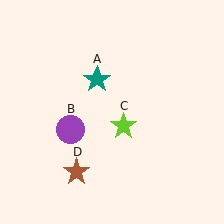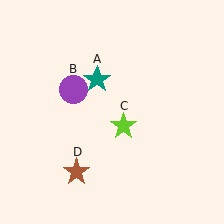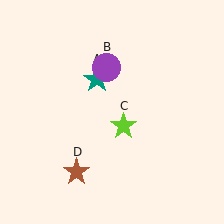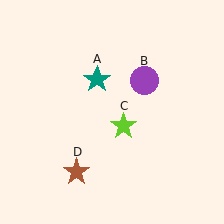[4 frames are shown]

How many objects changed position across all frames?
1 object changed position: purple circle (object B).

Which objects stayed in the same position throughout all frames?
Teal star (object A) and lime star (object C) and brown star (object D) remained stationary.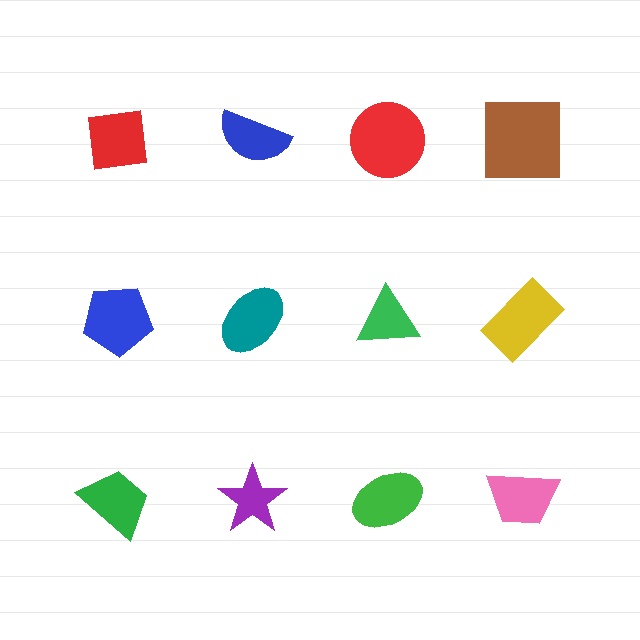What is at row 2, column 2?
A teal ellipse.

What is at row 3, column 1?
A green trapezoid.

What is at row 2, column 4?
A yellow rectangle.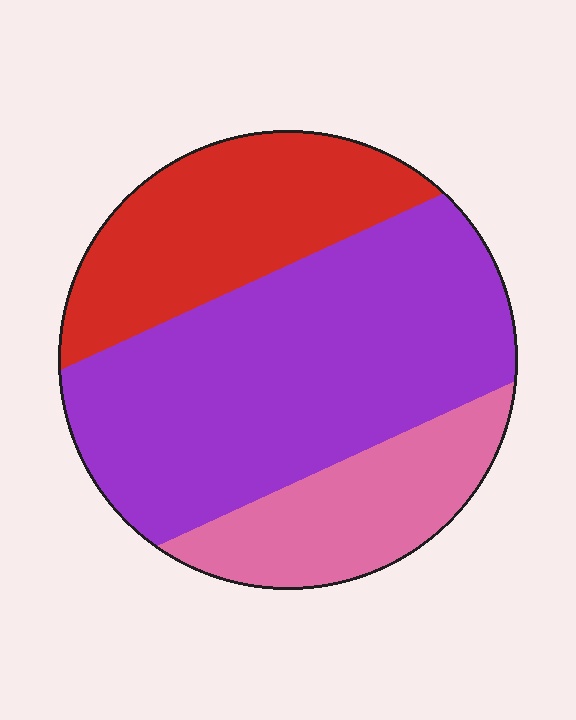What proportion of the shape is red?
Red covers roughly 25% of the shape.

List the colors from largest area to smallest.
From largest to smallest: purple, red, pink.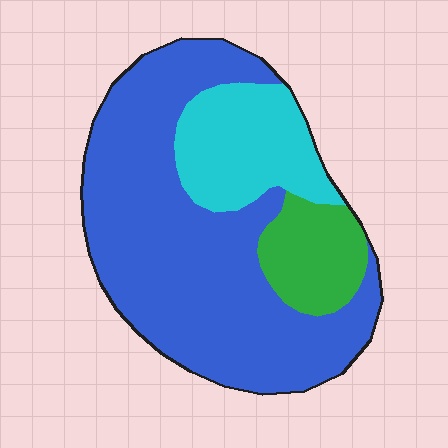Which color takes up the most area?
Blue, at roughly 65%.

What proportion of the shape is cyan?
Cyan takes up about one fifth (1/5) of the shape.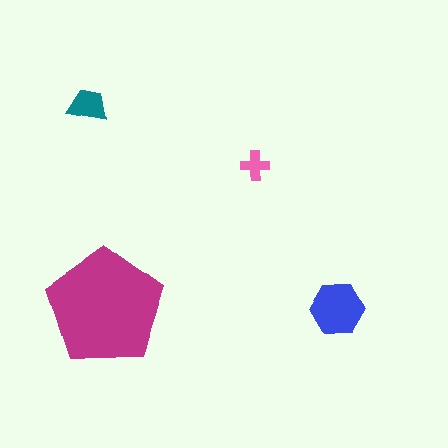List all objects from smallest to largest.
The pink cross, the teal trapezoid, the blue hexagon, the magenta pentagon.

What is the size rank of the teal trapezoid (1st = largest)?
3rd.